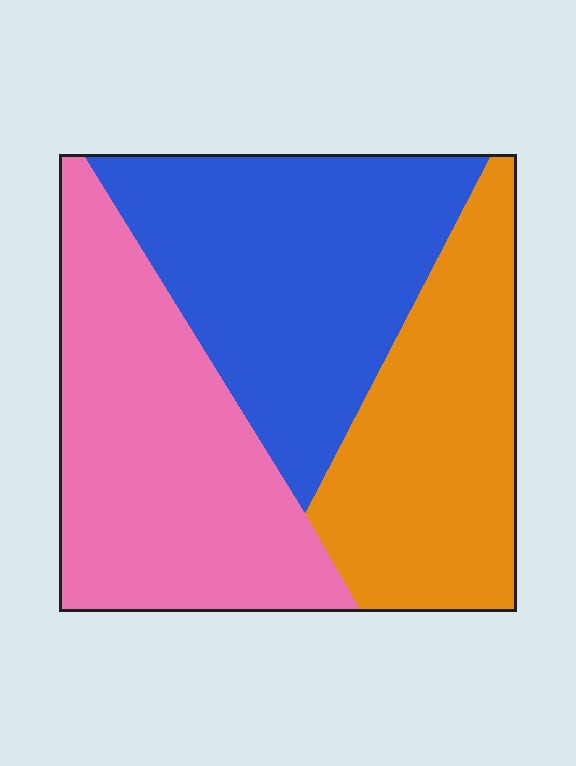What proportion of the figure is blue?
Blue takes up about one third (1/3) of the figure.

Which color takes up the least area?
Orange, at roughly 30%.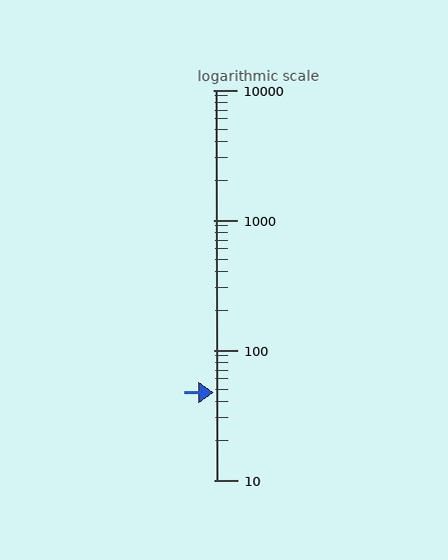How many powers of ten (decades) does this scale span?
The scale spans 3 decades, from 10 to 10000.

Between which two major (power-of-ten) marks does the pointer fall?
The pointer is between 10 and 100.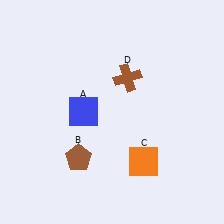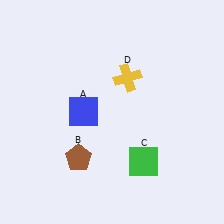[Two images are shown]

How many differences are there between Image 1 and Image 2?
There are 2 differences between the two images.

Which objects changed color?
C changed from orange to green. D changed from brown to yellow.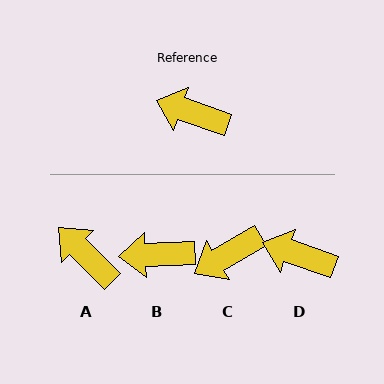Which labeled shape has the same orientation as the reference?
D.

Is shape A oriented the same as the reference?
No, it is off by about 26 degrees.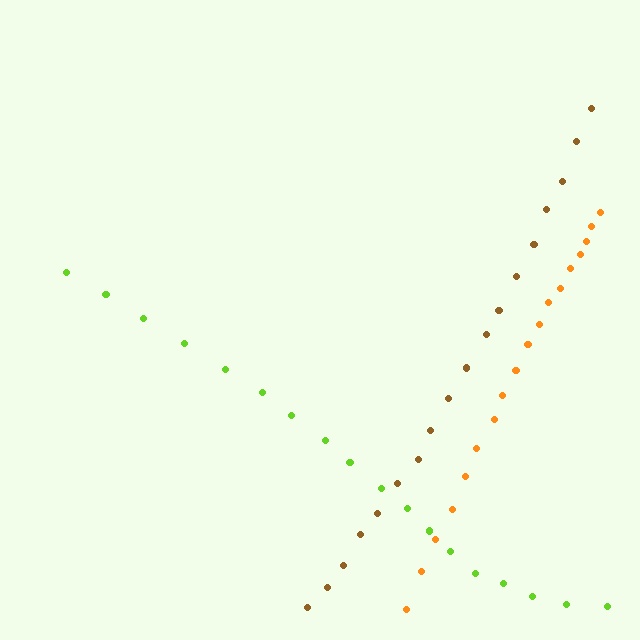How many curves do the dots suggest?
There are 3 distinct paths.